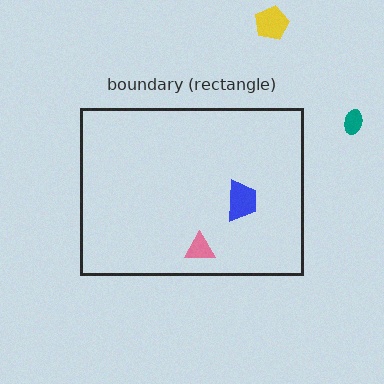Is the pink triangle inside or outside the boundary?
Inside.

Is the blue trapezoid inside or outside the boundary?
Inside.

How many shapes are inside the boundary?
2 inside, 2 outside.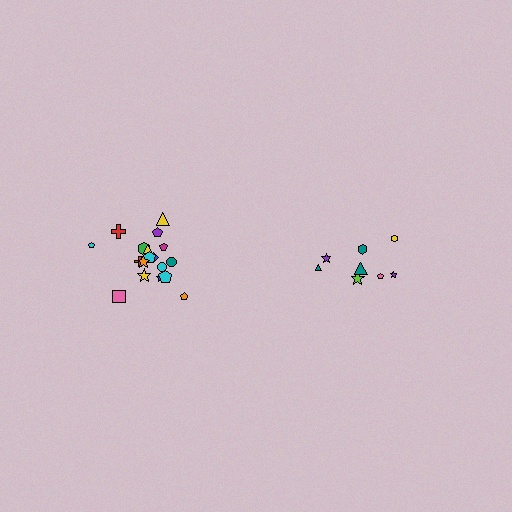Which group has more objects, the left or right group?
The left group.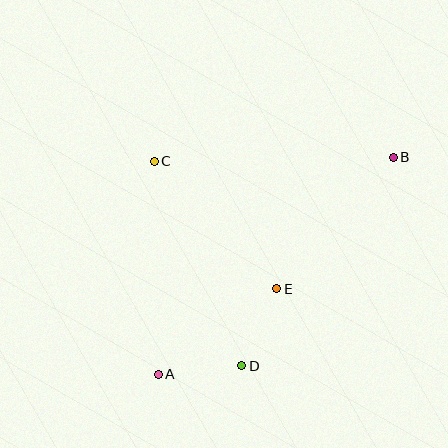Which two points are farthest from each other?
Points A and B are farthest from each other.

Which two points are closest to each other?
Points A and D are closest to each other.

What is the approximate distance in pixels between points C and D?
The distance between C and D is approximately 222 pixels.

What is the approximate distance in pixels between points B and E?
The distance between B and E is approximately 176 pixels.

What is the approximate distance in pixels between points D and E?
The distance between D and E is approximately 85 pixels.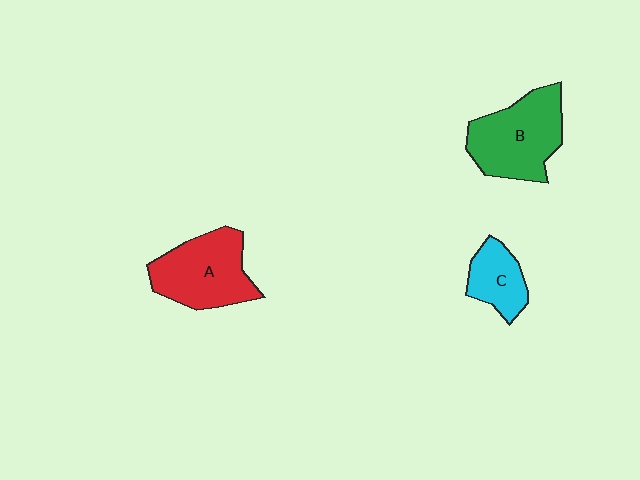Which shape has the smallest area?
Shape C (cyan).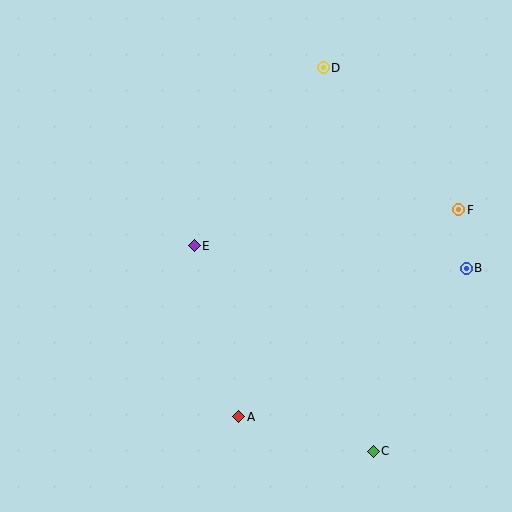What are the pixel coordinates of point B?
Point B is at (466, 268).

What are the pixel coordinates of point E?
Point E is at (194, 246).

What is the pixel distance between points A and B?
The distance between A and B is 272 pixels.